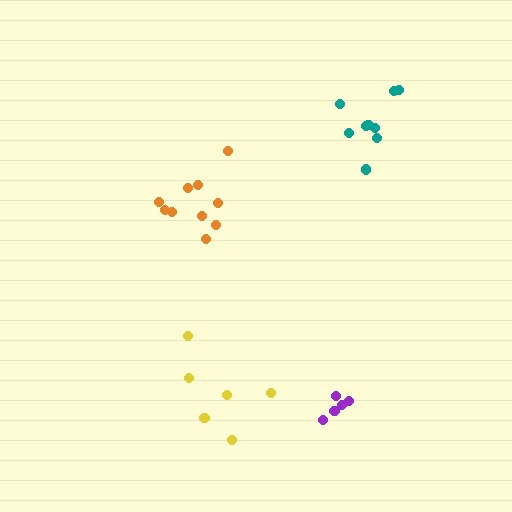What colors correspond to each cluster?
The clusters are colored: orange, purple, teal, yellow.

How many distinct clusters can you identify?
There are 4 distinct clusters.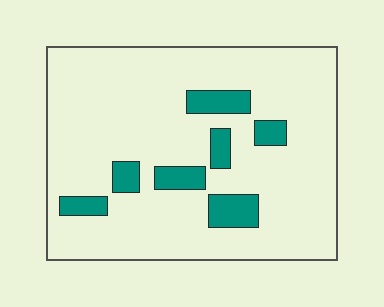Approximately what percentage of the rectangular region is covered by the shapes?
Approximately 15%.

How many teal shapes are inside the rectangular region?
7.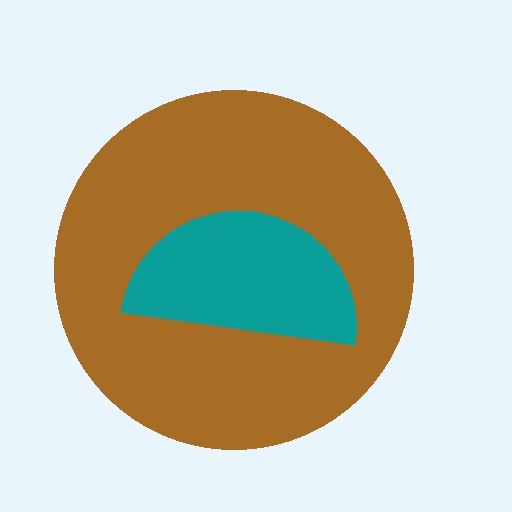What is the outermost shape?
The brown circle.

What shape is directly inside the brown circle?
The teal semicircle.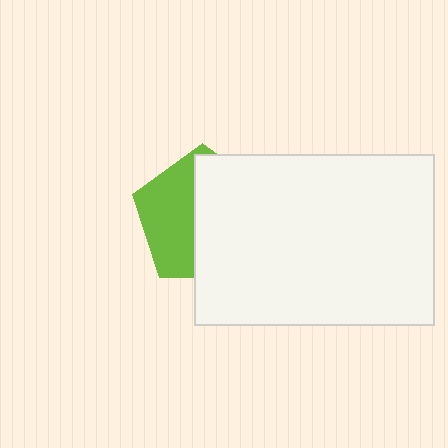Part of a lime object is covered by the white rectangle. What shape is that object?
It is a pentagon.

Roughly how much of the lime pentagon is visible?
A small part of it is visible (roughly 42%).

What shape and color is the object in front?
The object in front is a white rectangle.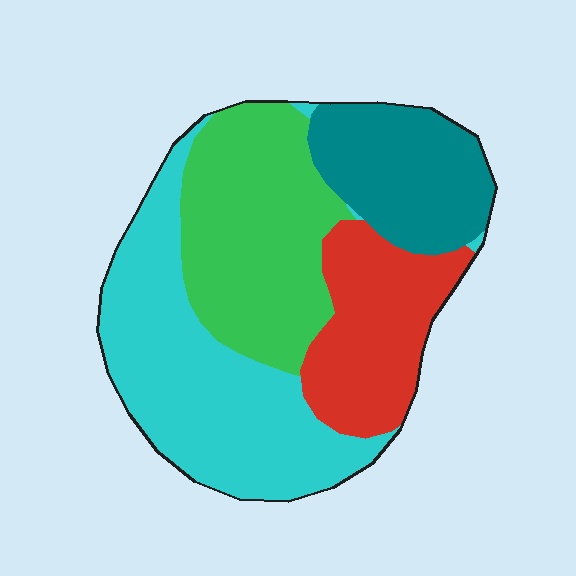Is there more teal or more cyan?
Cyan.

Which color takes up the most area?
Cyan, at roughly 35%.